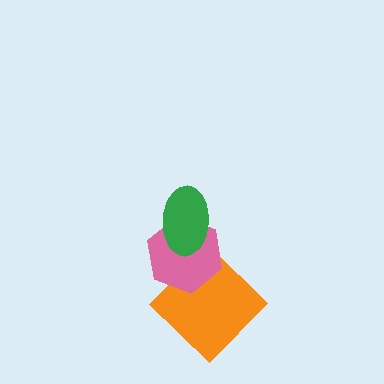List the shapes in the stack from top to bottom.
From top to bottom: the green ellipse, the pink hexagon, the orange diamond.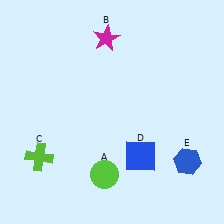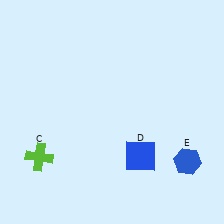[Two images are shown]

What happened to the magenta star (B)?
The magenta star (B) was removed in Image 2. It was in the top-left area of Image 1.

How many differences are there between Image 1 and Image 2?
There are 2 differences between the two images.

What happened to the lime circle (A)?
The lime circle (A) was removed in Image 2. It was in the bottom-left area of Image 1.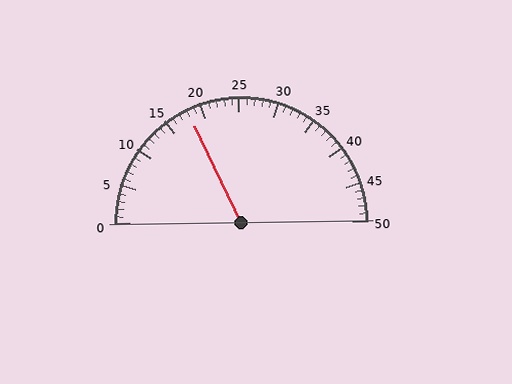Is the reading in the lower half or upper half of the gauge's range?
The reading is in the lower half of the range (0 to 50).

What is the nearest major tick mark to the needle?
The nearest major tick mark is 20.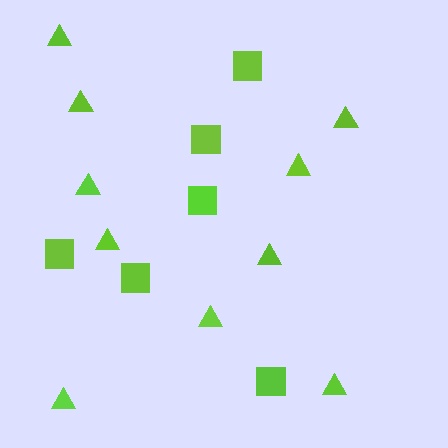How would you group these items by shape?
There are 2 groups: one group of squares (6) and one group of triangles (10).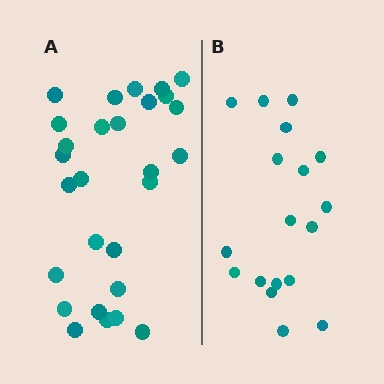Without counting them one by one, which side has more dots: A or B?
Region A (the left region) has more dots.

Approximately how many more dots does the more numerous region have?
Region A has roughly 10 or so more dots than region B.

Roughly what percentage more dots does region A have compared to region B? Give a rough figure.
About 55% more.